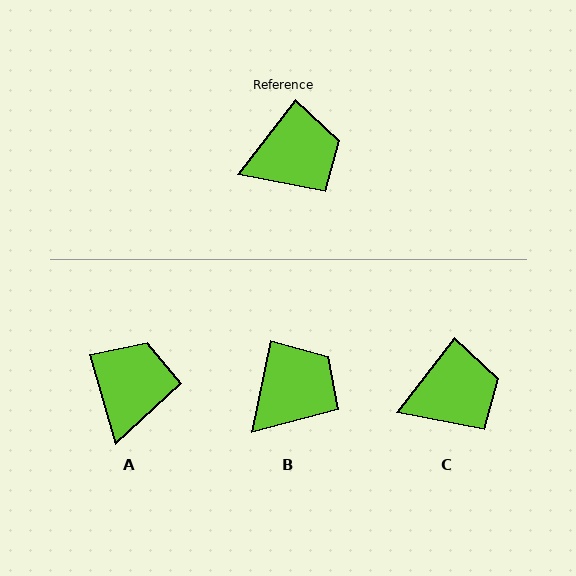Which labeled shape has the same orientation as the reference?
C.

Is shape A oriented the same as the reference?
No, it is off by about 54 degrees.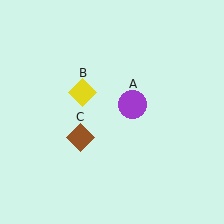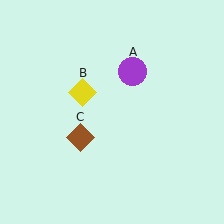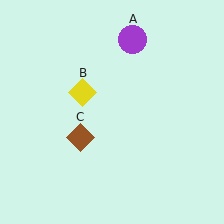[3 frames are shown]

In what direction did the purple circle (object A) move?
The purple circle (object A) moved up.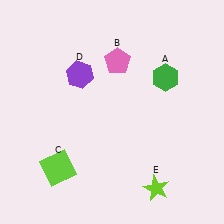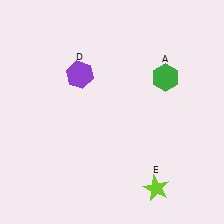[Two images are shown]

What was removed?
The pink pentagon (B), the lime square (C) were removed in Image 2.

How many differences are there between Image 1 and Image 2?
There are 2 differences between the two images.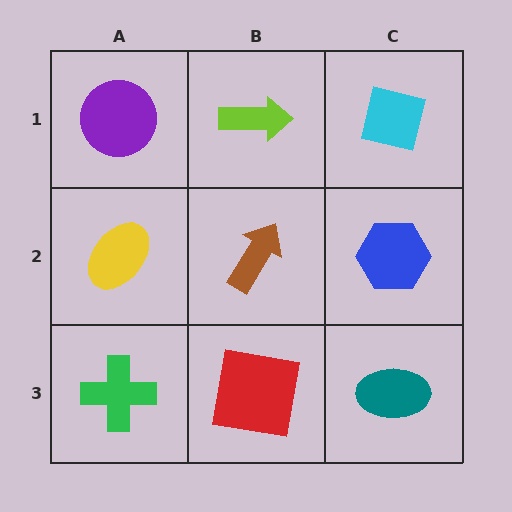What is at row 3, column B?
A red square.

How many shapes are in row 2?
3 shapes.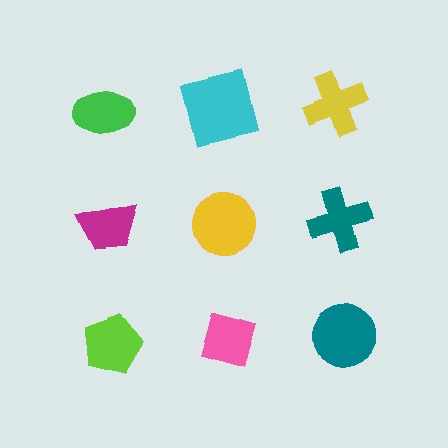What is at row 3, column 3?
A teal circle.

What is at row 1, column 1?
A green ellipse.